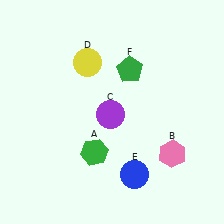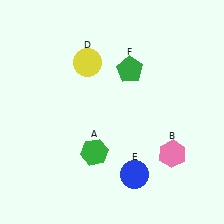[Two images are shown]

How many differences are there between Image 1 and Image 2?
There is 1 difference between the two images.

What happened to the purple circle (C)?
The purple circle (C) was removed in Image 2. It was in the bottom-left area of Image 1.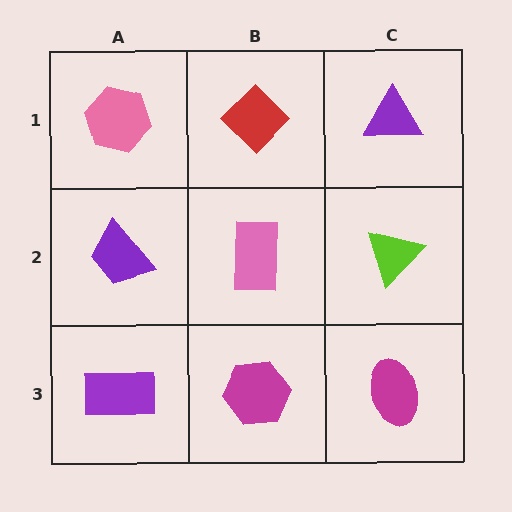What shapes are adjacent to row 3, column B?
A pink rectangle (row 2, column B), a purple rectangle (row 3, column A), a magenta ellipse (row 3, column C).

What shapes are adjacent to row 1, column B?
A pink rectangle (row 2, column B), a pink hexagon (row 1, column A), a purple triangle (row 1, column C).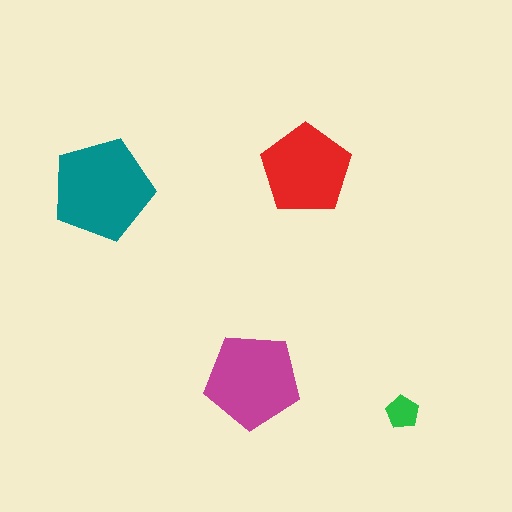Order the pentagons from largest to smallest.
the teal one, the magenta one, the red one, the green one.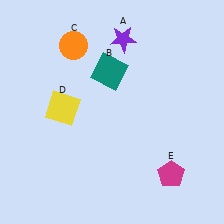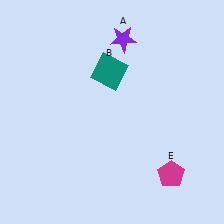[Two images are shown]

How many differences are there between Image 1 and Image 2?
There are 2 differences between the two images.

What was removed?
The yellow square (D), the orange circle (C) were removed in Image 2.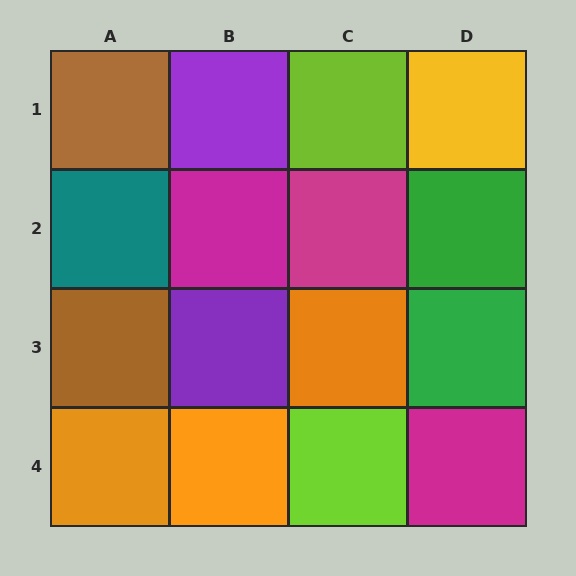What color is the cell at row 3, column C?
Orange.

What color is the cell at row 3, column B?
Purple.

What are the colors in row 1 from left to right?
Brown, purple, lime, yellow.